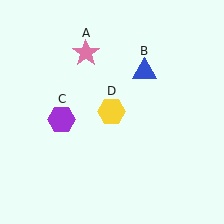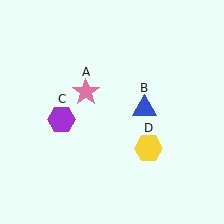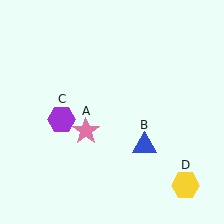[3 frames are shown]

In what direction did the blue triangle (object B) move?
The blue triangle (object B) moved down.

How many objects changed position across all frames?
3 objects changed position: pink star (object A), blue triangle (object B), yellow hexagon (object D).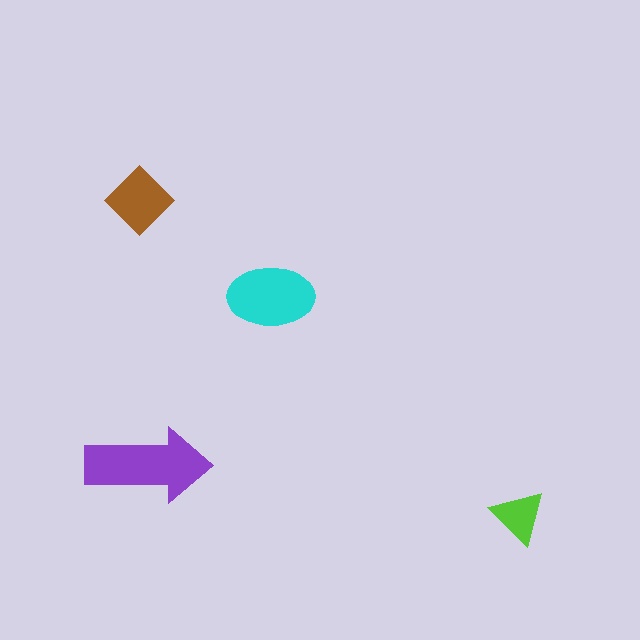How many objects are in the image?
There are 4 objects in the image.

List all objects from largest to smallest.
The purple arrow, the cyan ellipse, the brown diamond, the lime triangle.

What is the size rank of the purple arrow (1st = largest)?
1st.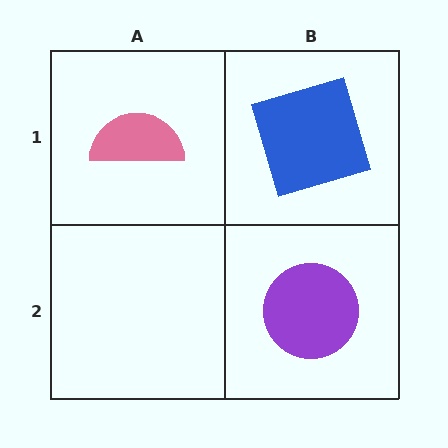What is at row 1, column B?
A blue square.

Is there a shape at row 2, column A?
No, that cell is empty.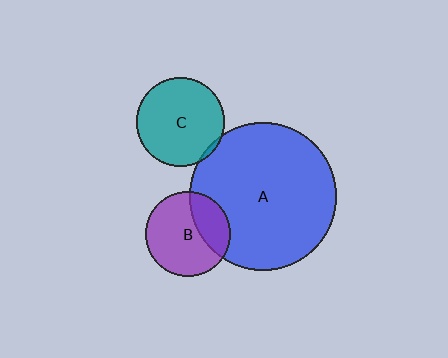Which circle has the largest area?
Circle A (blue).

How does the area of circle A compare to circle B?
Approximately 3.0 times.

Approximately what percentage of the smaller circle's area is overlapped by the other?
Approximately 30%.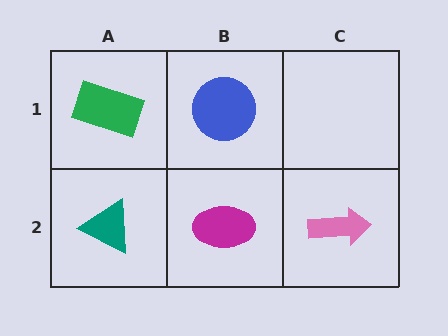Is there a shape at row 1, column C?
No, that cell is empty.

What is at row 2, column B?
A magenta ellipse.